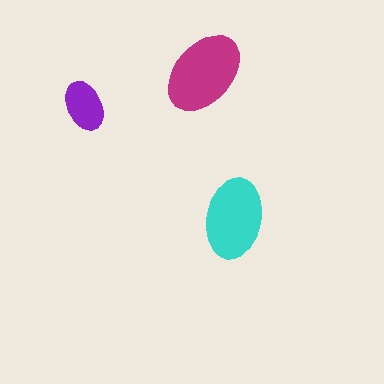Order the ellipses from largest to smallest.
the magenta one, the cyan one, the purple one.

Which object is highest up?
The magenta ellipse is topmost.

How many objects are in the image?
There are 3 objects in the image.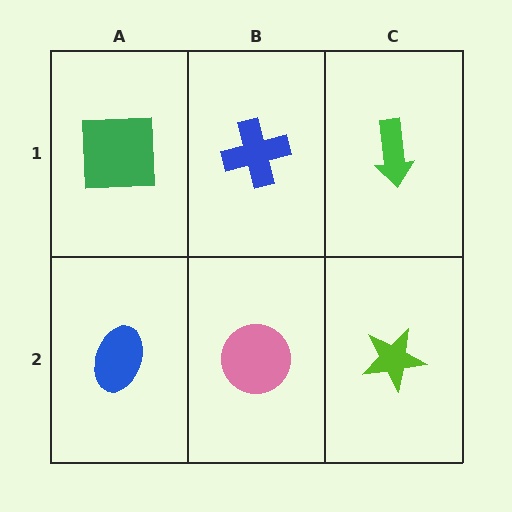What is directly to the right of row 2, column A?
A pink circle.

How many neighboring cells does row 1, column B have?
3.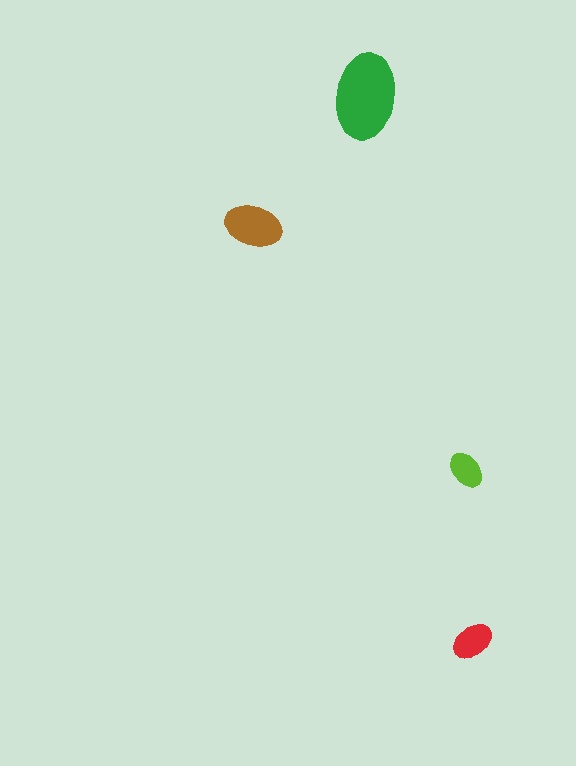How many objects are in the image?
There are 4 objects in the image.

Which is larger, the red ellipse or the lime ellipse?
The red one.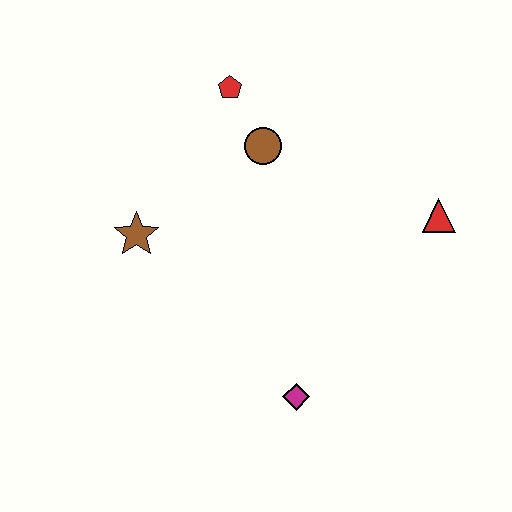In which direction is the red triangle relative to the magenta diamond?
The red triangle is above the magenta diamond.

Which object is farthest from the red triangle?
The brown star is farthest from the red triangle.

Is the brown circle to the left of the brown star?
No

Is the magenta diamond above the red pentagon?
No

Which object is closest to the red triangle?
The brown circle is closest to the red triangle.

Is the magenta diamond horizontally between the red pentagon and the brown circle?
No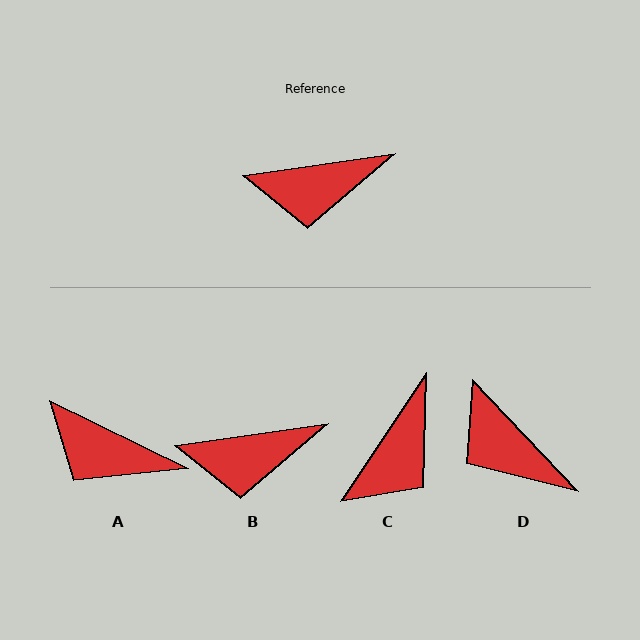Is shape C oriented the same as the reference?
No, it is off by about 49 degrees.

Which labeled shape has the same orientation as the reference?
B.